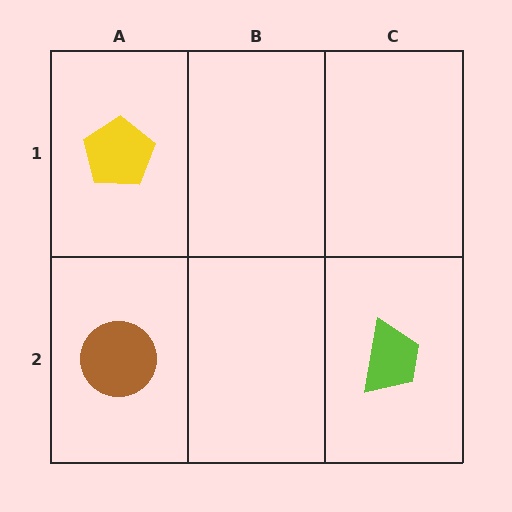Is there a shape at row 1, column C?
No, that cell is empty.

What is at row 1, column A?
A yellow pentagon.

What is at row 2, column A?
A brown circle.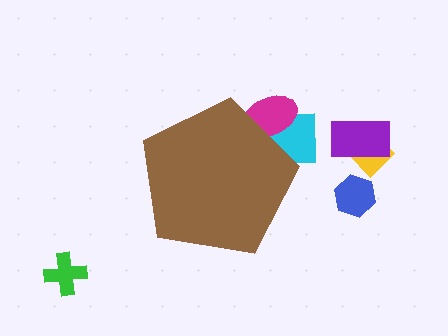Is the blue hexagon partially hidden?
No, the blue hexagon is fully visible.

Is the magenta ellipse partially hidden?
Yes, the magenta ellipse is partially hidden behind the brown pentagon.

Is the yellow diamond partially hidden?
No, the yellow diamond is fully visible.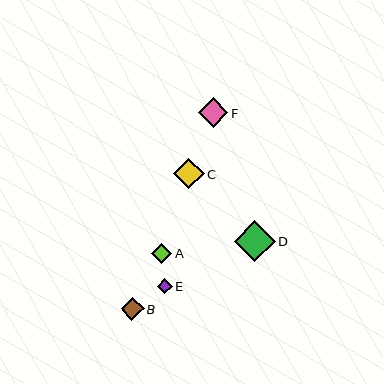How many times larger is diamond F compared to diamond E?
Diamond F is approximately 1.9 times the size of diamond E.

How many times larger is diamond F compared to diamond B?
Diamond F is approximately 1.3 times the size of diamond B.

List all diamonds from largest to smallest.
From largest to smallest: D, C, F, B, A, E.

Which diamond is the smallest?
Diamond E is the smallest with a size of approximately 15 pixels.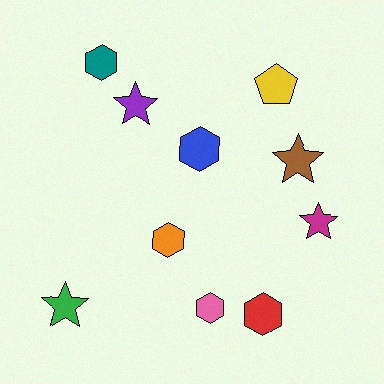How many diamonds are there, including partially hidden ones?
There are no diamonds.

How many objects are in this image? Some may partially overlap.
There are 10 objects.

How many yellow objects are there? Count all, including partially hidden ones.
There is 1 yellow object.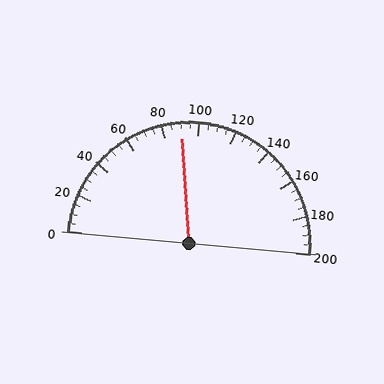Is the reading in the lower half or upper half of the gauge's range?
The reading is in the lower half of the range (0 to 200).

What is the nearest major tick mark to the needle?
The nearest major tick mark is 80.